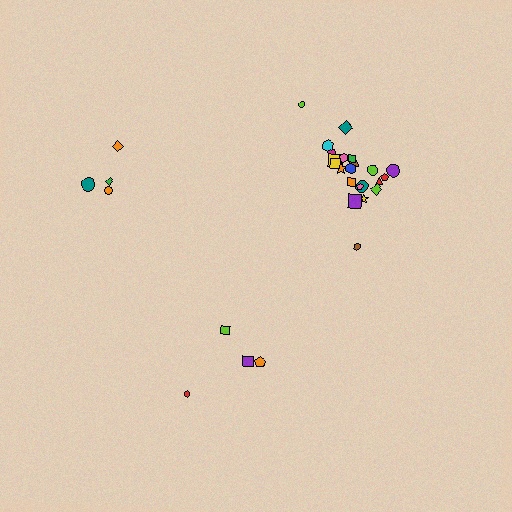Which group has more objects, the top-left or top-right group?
The top-right group.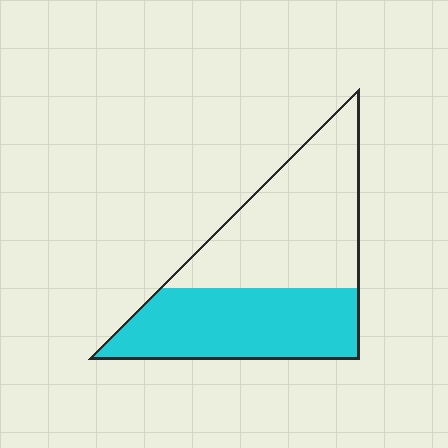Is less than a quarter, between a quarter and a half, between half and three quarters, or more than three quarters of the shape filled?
Between a quarter and a half.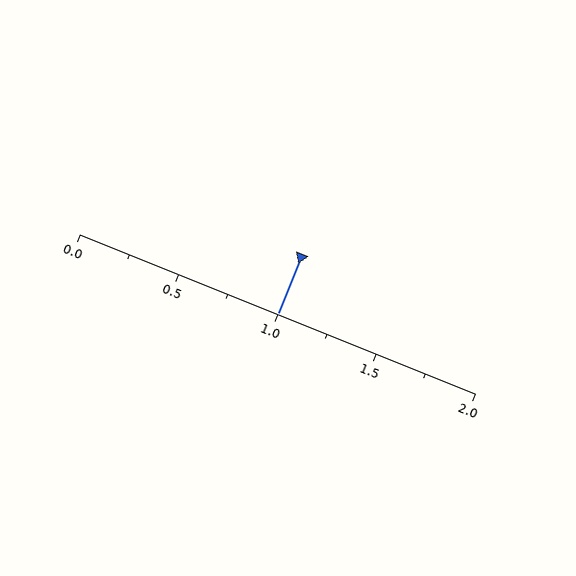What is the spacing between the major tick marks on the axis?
The major ticks are spaced 0.5 apart.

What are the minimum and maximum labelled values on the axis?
The axis runs from 0.0 to 2.0.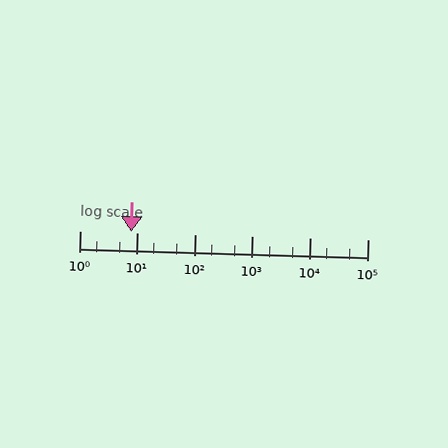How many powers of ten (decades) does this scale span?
The scale spans 5 decades, from 1 to 100000.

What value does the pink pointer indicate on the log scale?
The pointer indicates approximately 7.7.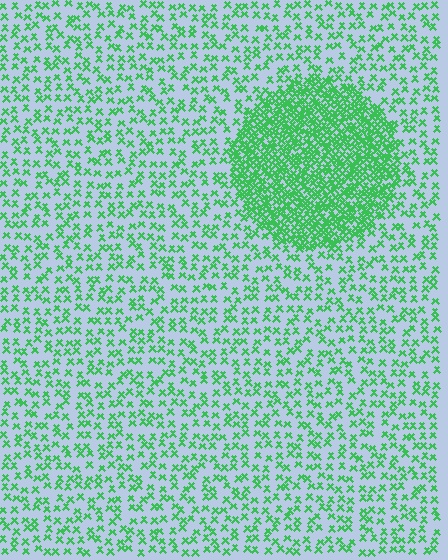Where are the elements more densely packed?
The elements are more densely packed inside the circle boundary.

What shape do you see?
I see a circle.